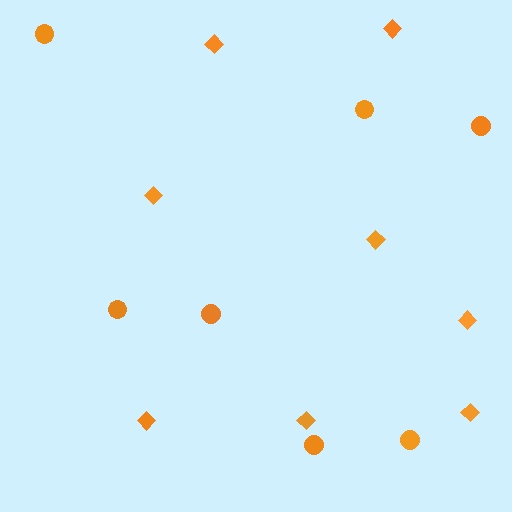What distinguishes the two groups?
There are 2 groups: one group of circles (7) and one group of diamonds (8).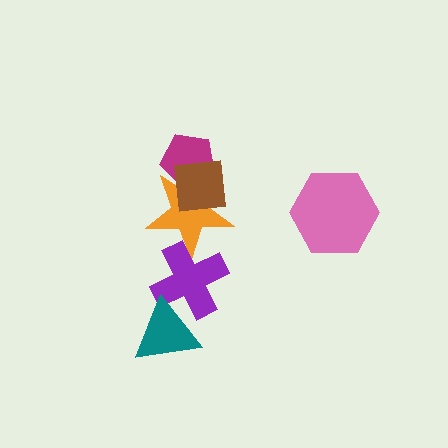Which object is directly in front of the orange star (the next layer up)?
The brown square is directly in front of the orange star.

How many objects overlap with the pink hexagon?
0 objects overlap with the pink hexagon.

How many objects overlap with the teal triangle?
1 object overlaps with the teal triangle.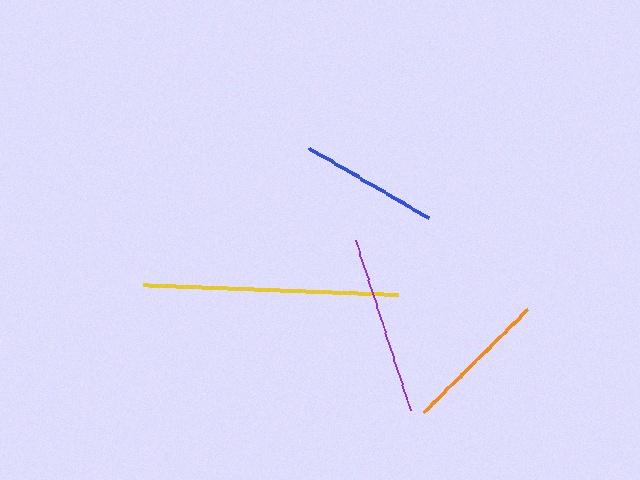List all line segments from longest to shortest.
From longest to shortest: yellow, purple, orange, blue.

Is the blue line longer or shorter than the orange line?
The orange line is longer than the blue line.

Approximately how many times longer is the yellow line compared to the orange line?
The yellow line is approximately 1.7 times the length of the orange line.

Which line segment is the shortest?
The blue line is the shortest at approximately 138 pixels.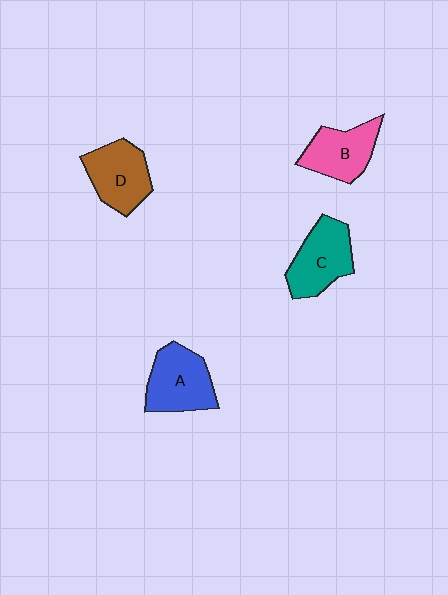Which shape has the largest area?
Shape A (blue).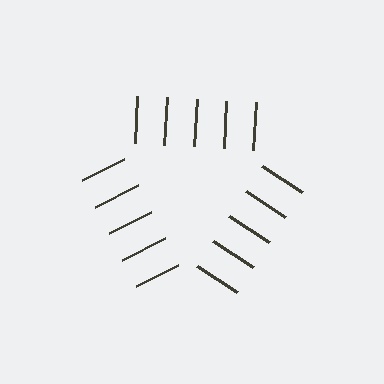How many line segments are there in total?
15 — 5 along each of the 3 edges.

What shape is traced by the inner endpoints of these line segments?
An illusory triangle — the line segments terminate on its edges but no continuous stroke is drawn.